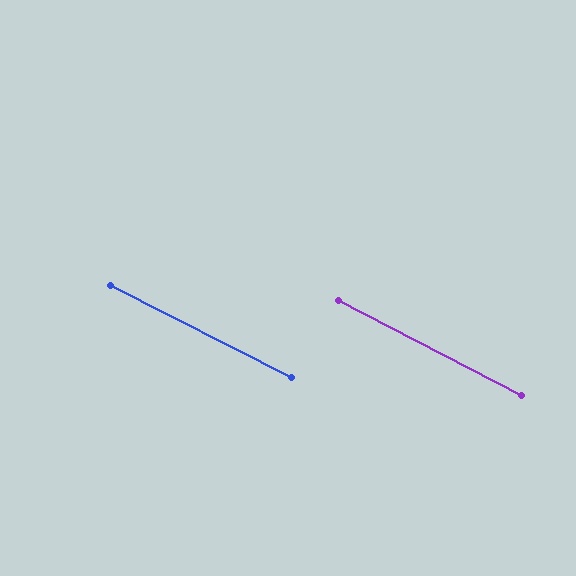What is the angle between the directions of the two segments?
Approximately 0 degrees.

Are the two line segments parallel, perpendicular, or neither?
Parallel — their directions differ by only 0.4°.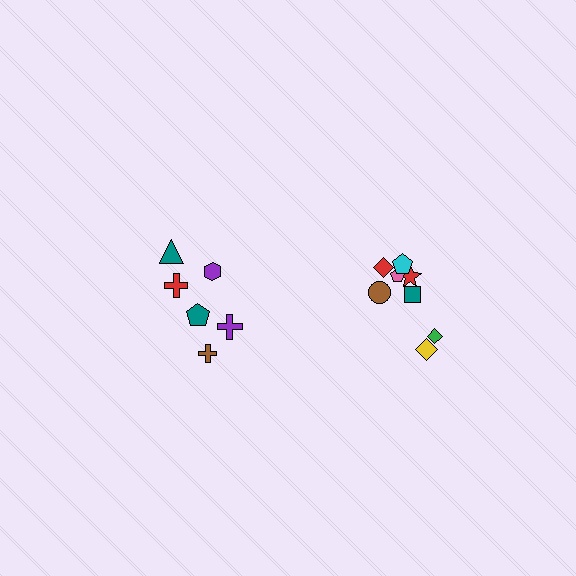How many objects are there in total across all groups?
There are 14 objects.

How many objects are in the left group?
There are 6 objects.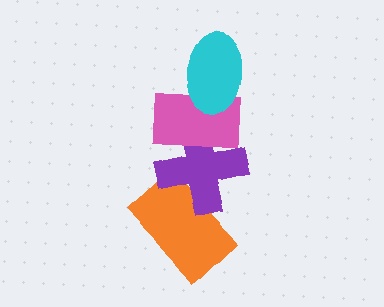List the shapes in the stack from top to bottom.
From top to bottom: the cyan ellipse, the pink rectangle, the purple cross, the orange rectangle.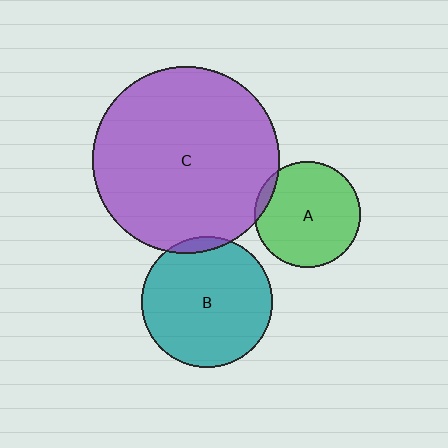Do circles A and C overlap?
Yes.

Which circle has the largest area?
Circle C (purple).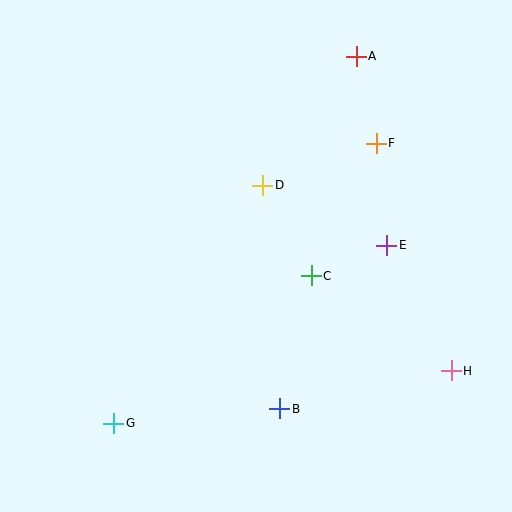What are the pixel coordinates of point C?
Point C is at (311, 276).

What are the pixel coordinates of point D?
Point D is at (263, 185).